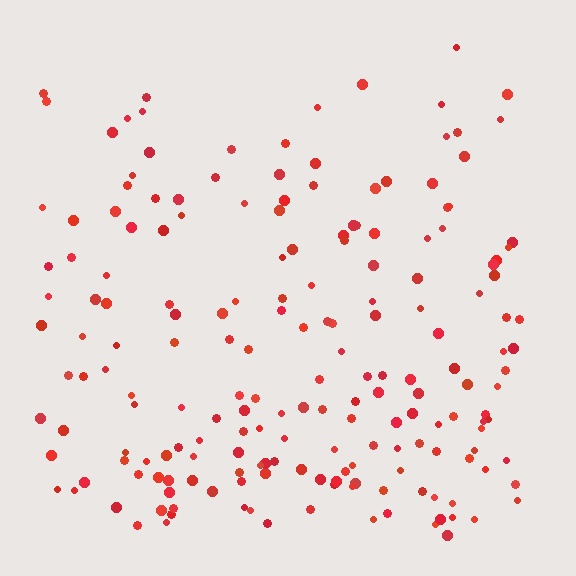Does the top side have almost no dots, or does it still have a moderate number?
Still a moderate number, just noticeably fewer than the bottom.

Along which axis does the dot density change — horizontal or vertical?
Vertical.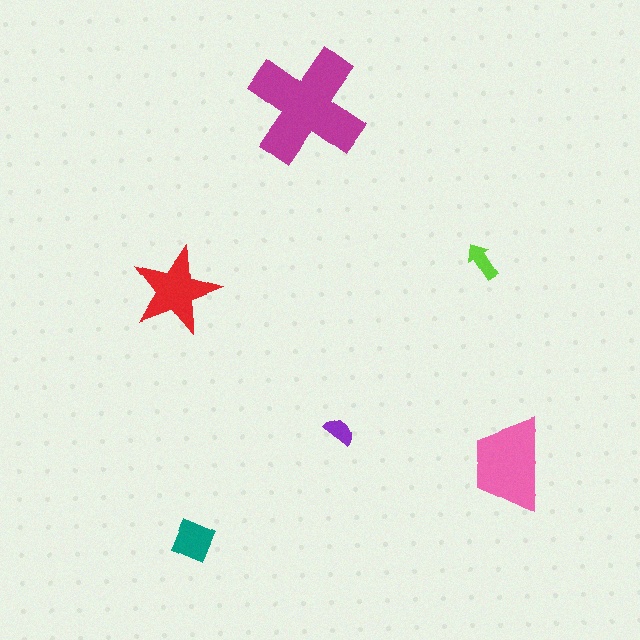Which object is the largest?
The magenta cross.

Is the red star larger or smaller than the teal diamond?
Larger.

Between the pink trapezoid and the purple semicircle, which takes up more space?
The pink trapezoid.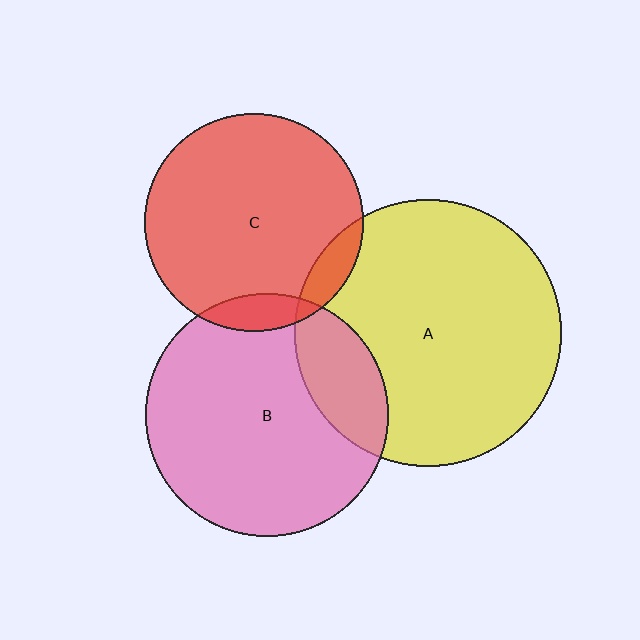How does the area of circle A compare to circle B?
Approximately 1.2 times.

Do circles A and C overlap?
Yes.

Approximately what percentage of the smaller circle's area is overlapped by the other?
Approximately 10%.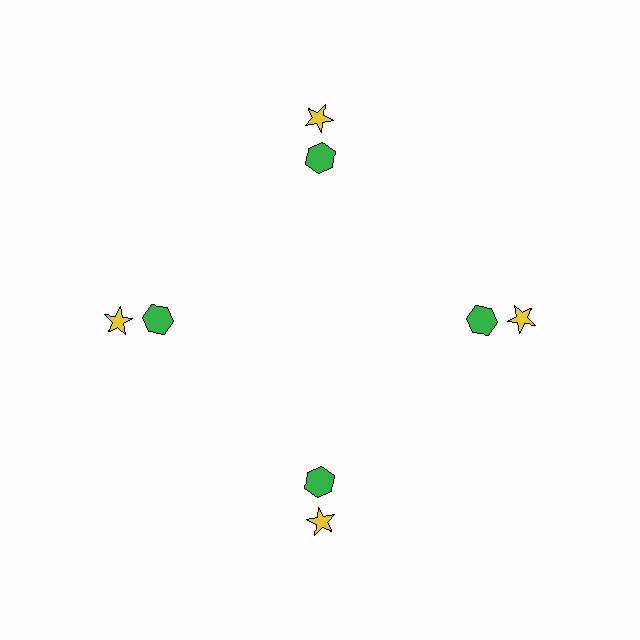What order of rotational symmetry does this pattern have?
This pattern has 4-fold rotational symmetry.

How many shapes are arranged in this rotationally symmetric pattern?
There are 8 shapes, arranged in 4 groups of 2.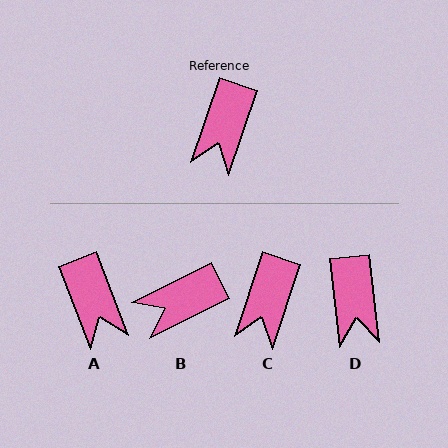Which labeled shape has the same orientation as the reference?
C.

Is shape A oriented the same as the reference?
No, it is off by about 40 degrees.